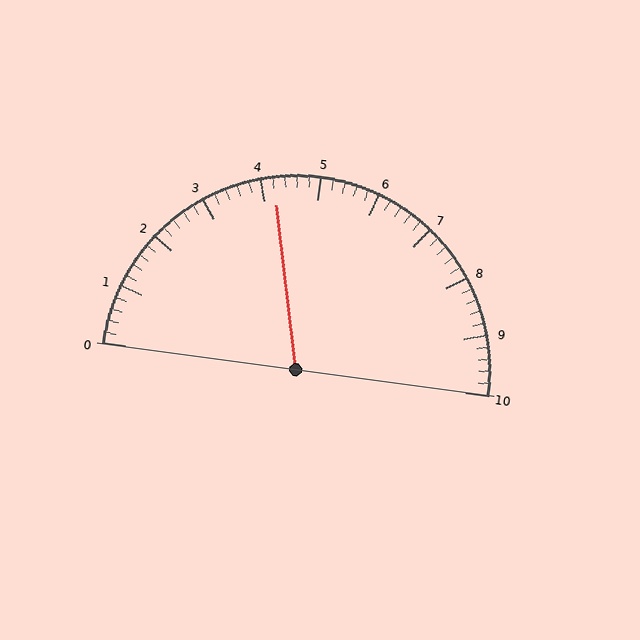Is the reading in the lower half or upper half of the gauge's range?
The reading is in the lower half of the range (0 to 10).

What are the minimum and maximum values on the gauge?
The gauge ranges from 0 to 10.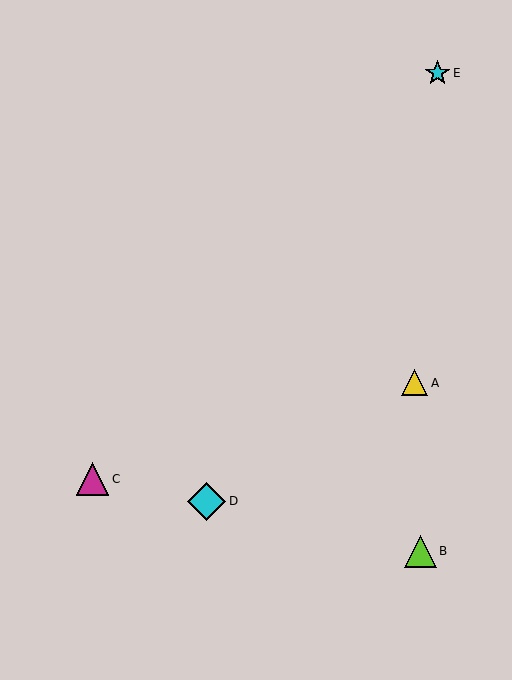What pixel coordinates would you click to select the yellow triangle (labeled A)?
Click at (414, 383) to select the yellow triangle A.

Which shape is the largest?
The cyan diamond (labeled D) is the largest.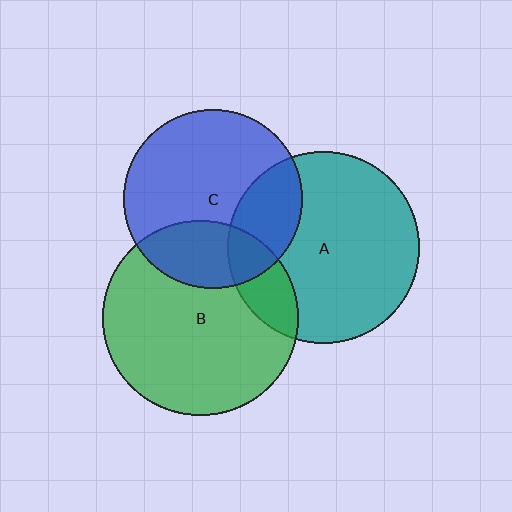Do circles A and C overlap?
Yes.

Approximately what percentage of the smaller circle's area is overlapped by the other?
Approximately 25%.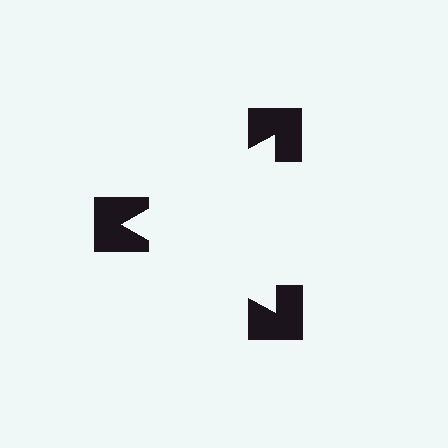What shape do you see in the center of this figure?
An illusory triangle — its edges are inferred from the aligned wedge cuts in the notched squares, not physically drawn.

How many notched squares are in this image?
There are 3 — one at each vertex of the illusory triangle.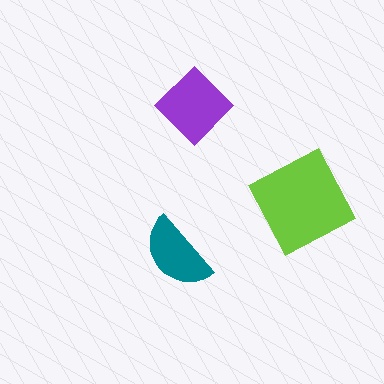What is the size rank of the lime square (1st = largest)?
1st.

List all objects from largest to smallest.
The lime square, the purple diamond, the teal semicircle.